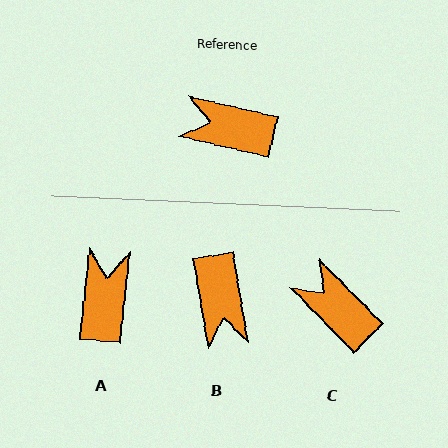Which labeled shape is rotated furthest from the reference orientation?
B, about 112 degrees away.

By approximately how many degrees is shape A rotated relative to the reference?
Approximately 83 degrees clockwise.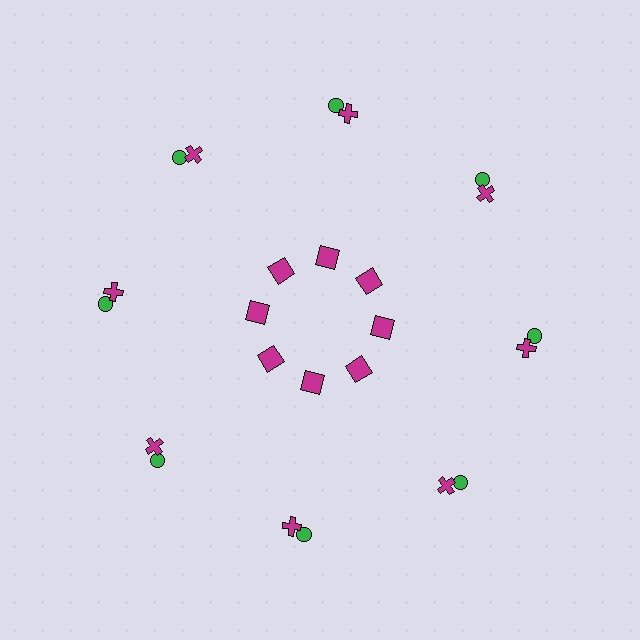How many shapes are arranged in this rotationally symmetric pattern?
There are 24 shapes, arranged in 8 groups of 3.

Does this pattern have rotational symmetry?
Yes, this pattern has 8-fold rotational symmetry. It looks the same after rotating 45 degrees around the center.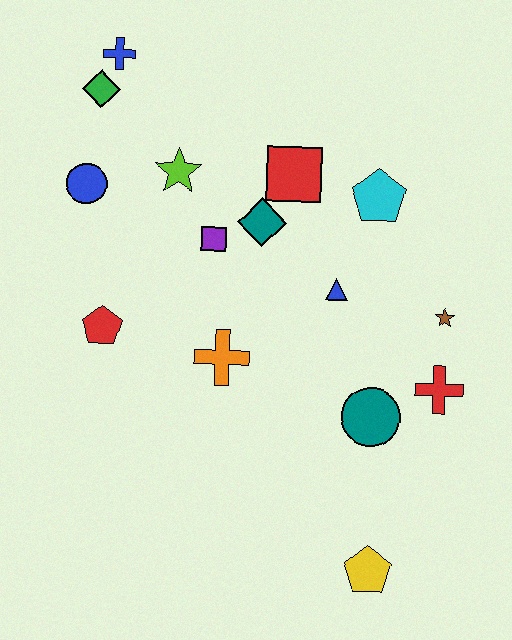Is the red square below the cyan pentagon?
No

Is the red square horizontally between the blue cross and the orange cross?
No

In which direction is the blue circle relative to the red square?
The blue circle is to the left of the red square.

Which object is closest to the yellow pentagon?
The teal circle is closest to the yellow pentagon.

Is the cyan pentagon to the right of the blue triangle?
Yes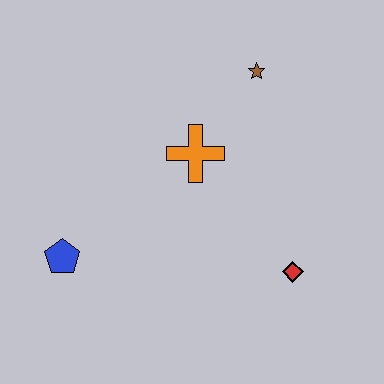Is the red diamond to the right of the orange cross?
Yes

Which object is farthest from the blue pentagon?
The brown star is farthest from the blue pentagon.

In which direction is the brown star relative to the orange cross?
The brown star is above the orange cross.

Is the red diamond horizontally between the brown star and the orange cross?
No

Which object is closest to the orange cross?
The brown star is closest to the orange cross.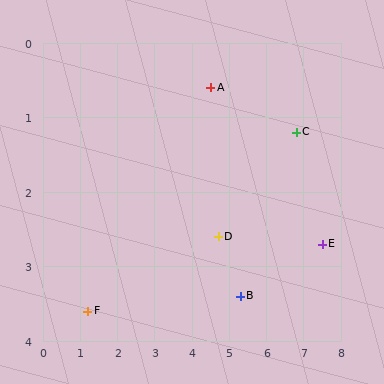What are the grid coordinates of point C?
Point C is at approximately (6.8, 1.2).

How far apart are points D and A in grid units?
Points D and A are about 2.0 grid units apart.